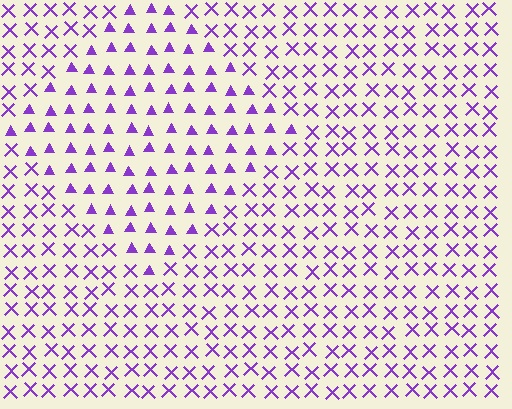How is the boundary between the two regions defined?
The boundary is defined by a change in element shape: triangles inside vs. X marks outside. All elements share the same color and spacing.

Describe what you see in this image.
The image is filled with small purple elements arranged in a uniform grid. A diamond-shaped region contains triangles, while the surrounding area contains X marks. The boundary is defined purely by the change in element shape.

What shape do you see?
I see a diamond.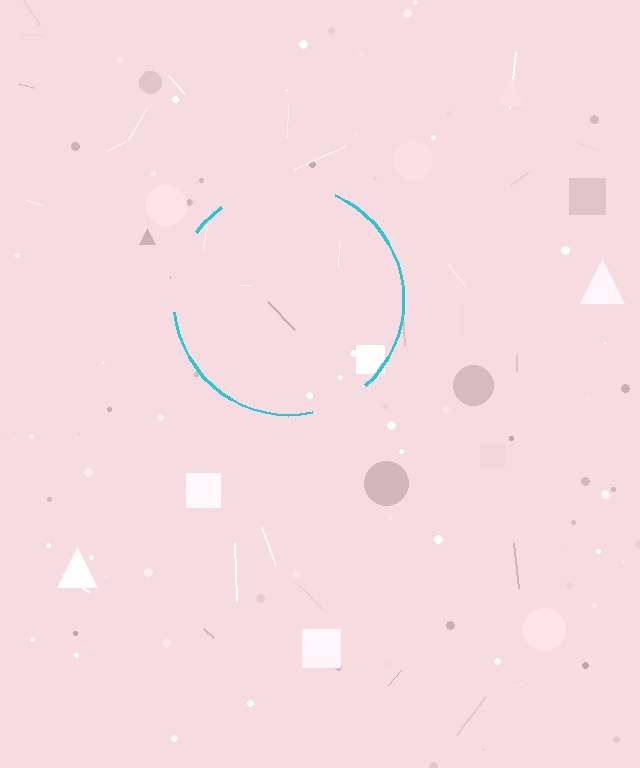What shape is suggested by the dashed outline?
The dashed outline suggests a circle.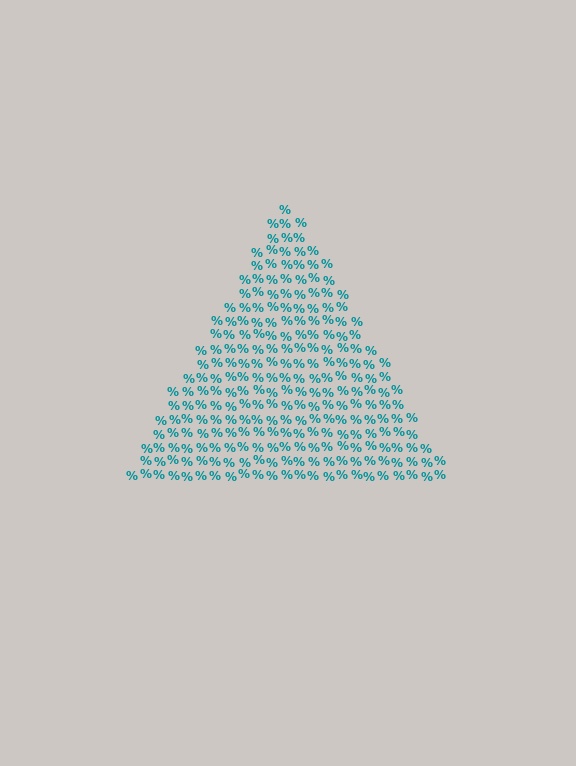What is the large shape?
The large shape is a triangle.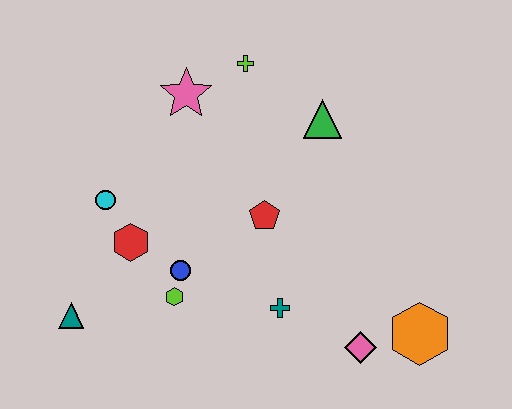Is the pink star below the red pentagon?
No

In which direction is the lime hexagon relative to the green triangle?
The lime hexagon is below the green triangle.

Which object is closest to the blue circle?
The lime hexagon is closest to the blue circle.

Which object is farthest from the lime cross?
The orange hexagon is farthest from the lime cross.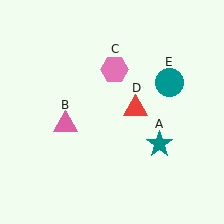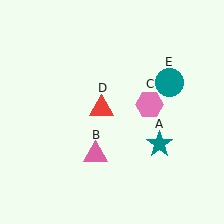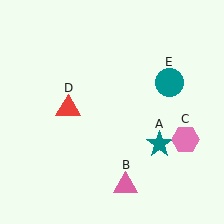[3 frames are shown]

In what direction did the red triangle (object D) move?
The red triangle (object D) moved left.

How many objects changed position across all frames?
3 objects changed position: pink triangle (object B), pink hexagon (object C), red triangle (object D).